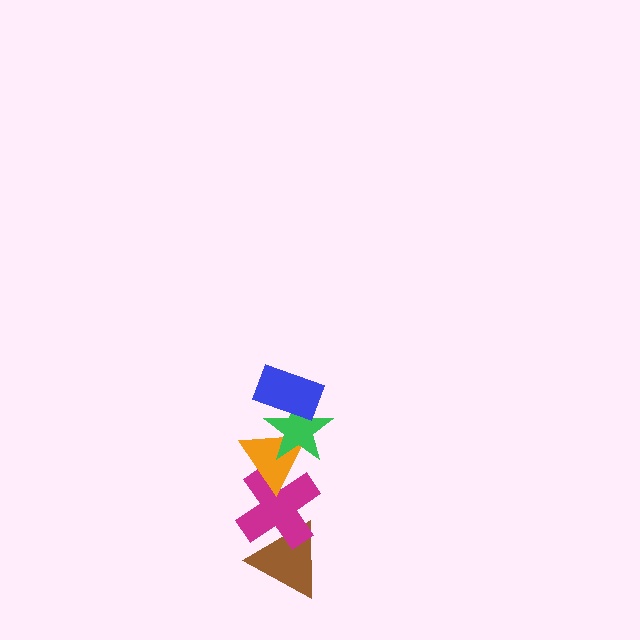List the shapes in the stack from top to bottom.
From top to bottom: the blue rectangle, the green star, the orange triangle, the magenta cross, the brown triangle.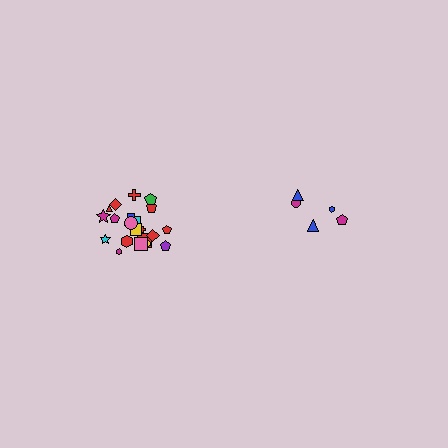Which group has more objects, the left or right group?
The left group.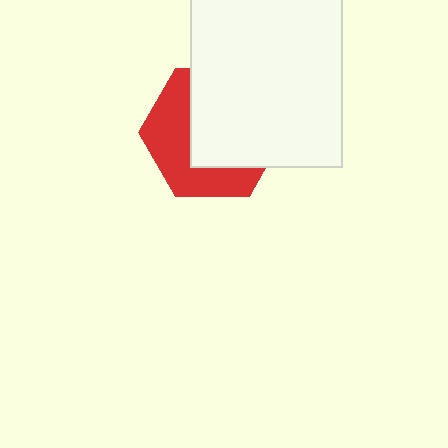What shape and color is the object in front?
The object in front is a white rectangle.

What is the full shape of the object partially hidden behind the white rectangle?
The partially hidden object is a red hexagon.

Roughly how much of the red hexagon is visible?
A small part of it is visible (roughly 44%).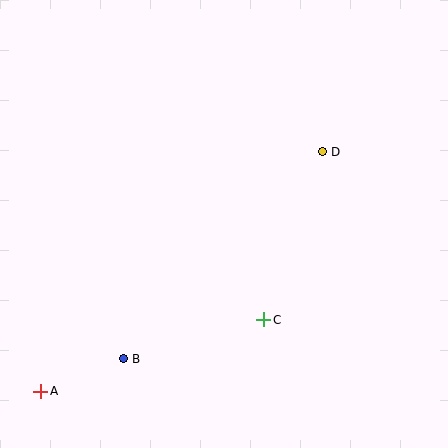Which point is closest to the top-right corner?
Point D is closest to the top-right corner.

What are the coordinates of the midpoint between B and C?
The midpoint between B and C is at (193, 339).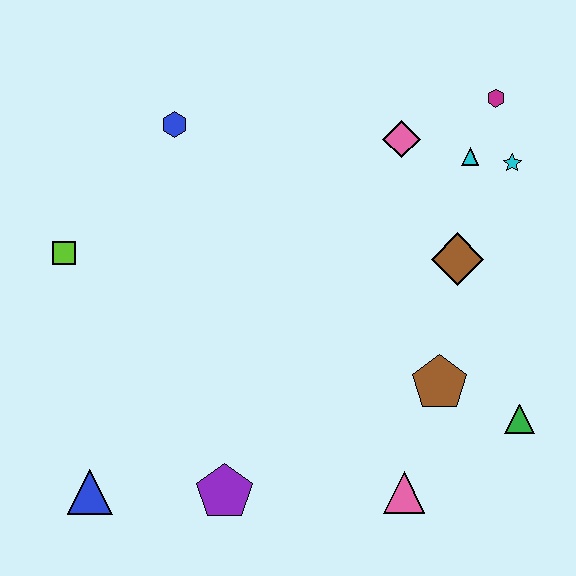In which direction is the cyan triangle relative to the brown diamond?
The cyan triangle is above the brown diamond.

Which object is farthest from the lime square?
The green triangle is farthest from the lime square.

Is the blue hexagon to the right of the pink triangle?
No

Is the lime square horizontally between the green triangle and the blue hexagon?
No